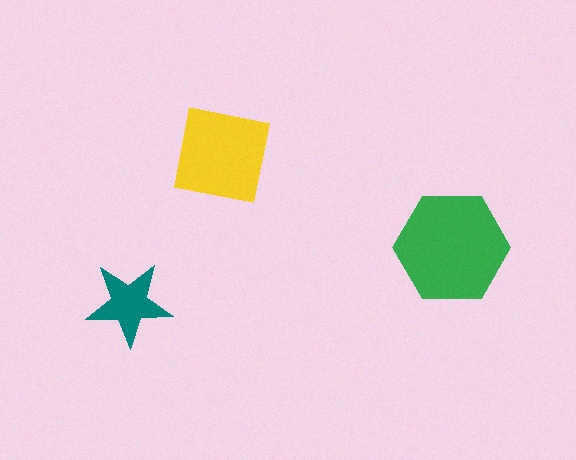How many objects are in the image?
There are 3 objects in the image.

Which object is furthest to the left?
The teal star is leftmost.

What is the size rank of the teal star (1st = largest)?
3rd.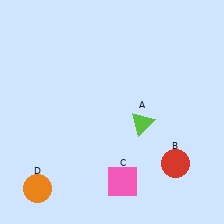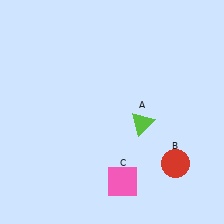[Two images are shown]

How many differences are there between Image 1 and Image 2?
There is 1 difference between the two images.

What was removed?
The orange circle (D) was removed in Image 2.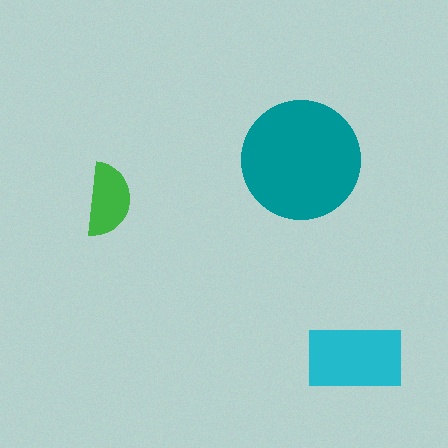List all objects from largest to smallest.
The teal circle, the cyan rectangle, the green semicircle.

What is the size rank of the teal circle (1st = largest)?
1st.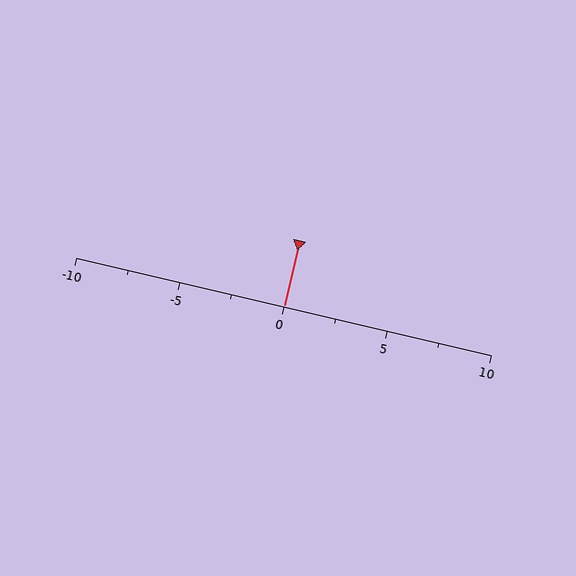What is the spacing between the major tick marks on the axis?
The major ticks are spaced 5 apart.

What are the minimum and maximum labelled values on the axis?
The axis runs from -10 to 10.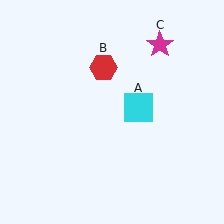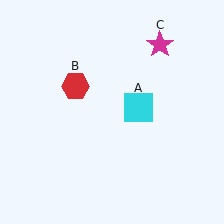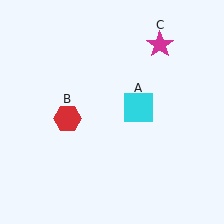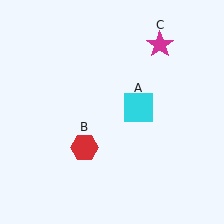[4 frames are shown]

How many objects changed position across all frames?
1 object changed position: red hexagon (object B).